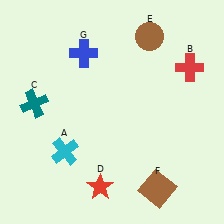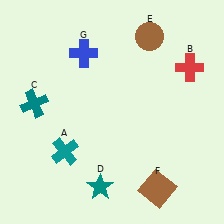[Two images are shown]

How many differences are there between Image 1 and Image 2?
There are 2 differences between the two images.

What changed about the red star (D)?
In Image 1, D is red. In Image 2, it changed to teal.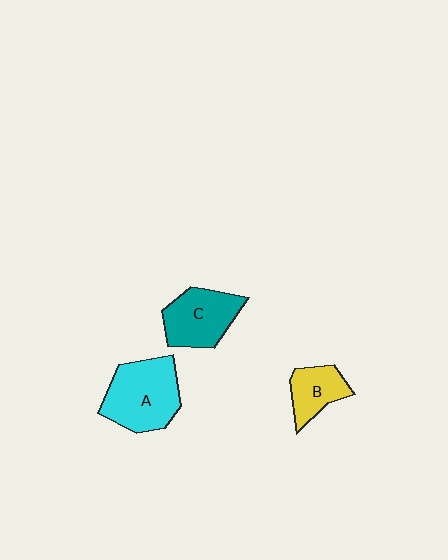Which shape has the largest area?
Shape A (cyan).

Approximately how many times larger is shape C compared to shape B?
Approximately 1.5 times.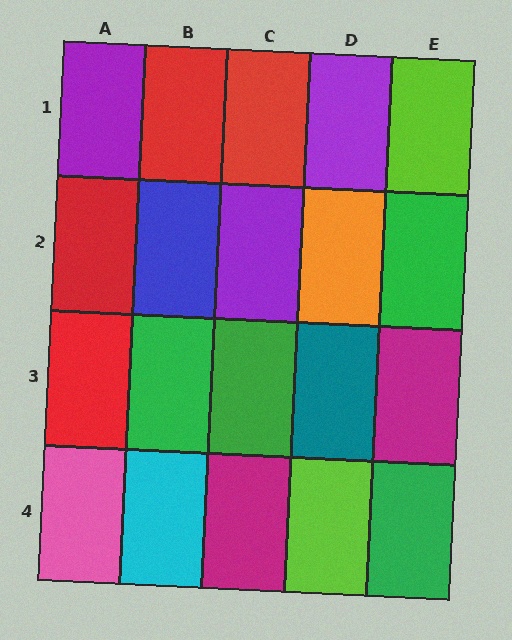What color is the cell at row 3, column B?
Green.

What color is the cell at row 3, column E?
Magenta.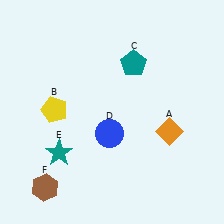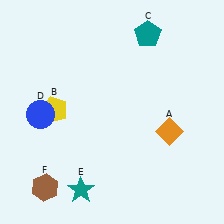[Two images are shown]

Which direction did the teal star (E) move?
The teal star (E) moved down.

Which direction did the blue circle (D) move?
The blue circle (D) moved left.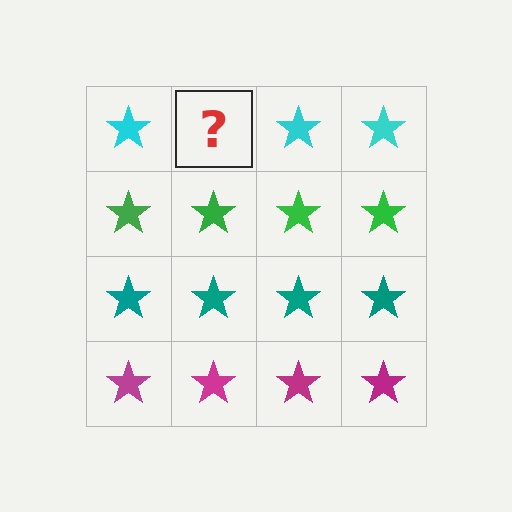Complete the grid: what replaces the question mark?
The question mark should be replaced with a cyan star.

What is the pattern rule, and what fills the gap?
The rule is that each row has a consistent color. The gap should be filled with a cyan star.